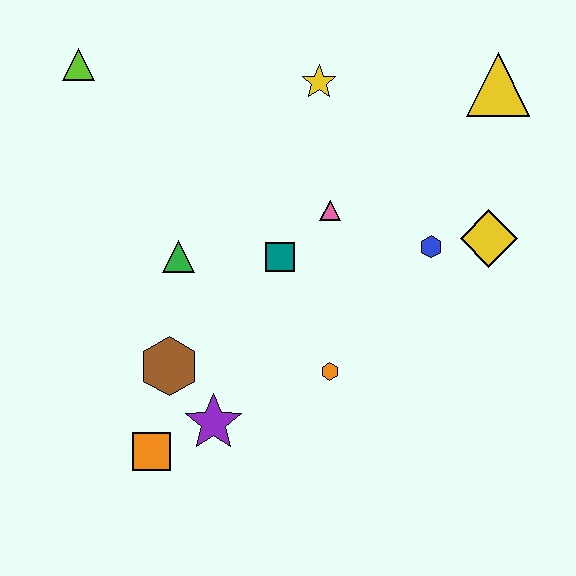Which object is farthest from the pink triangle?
The orange square is farthest from the pink triangle.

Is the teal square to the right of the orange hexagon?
No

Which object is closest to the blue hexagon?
The yellow diamond is closest to the blue hexagon.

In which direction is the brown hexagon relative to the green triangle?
The brown hexagon is below the green triangle.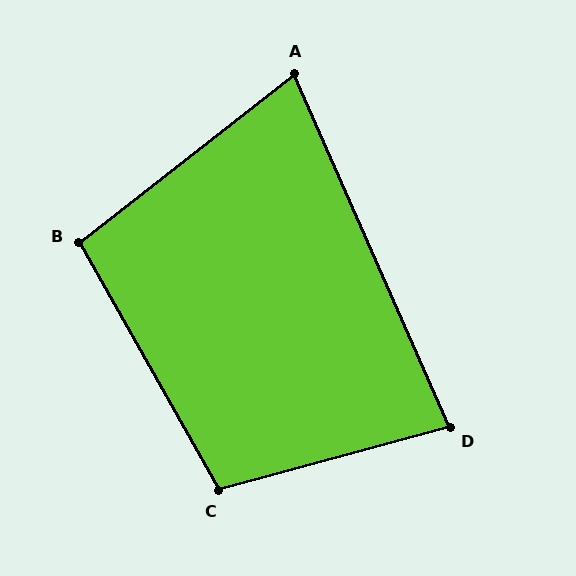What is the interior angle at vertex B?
Approximately 99 degrees (obtuse).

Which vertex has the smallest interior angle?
A, at approximately 76 degrees.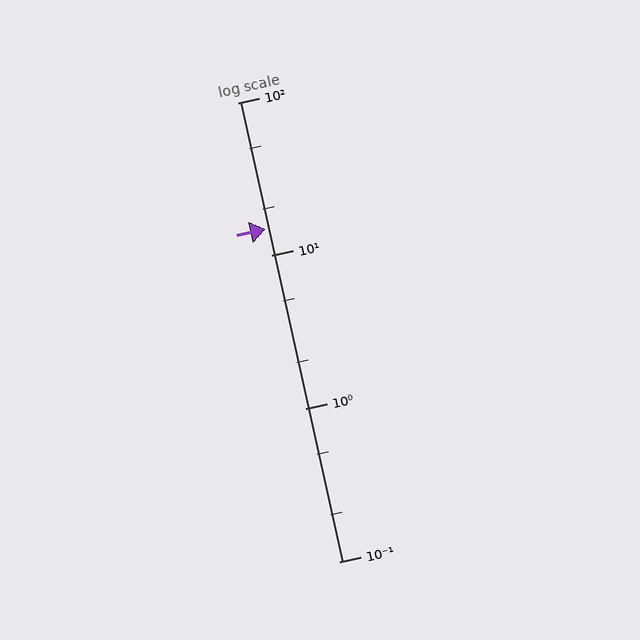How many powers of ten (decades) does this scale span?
The scale spans 3 decades, from 0.1 to 100.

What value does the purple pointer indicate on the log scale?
The pointer indicates approximately 15.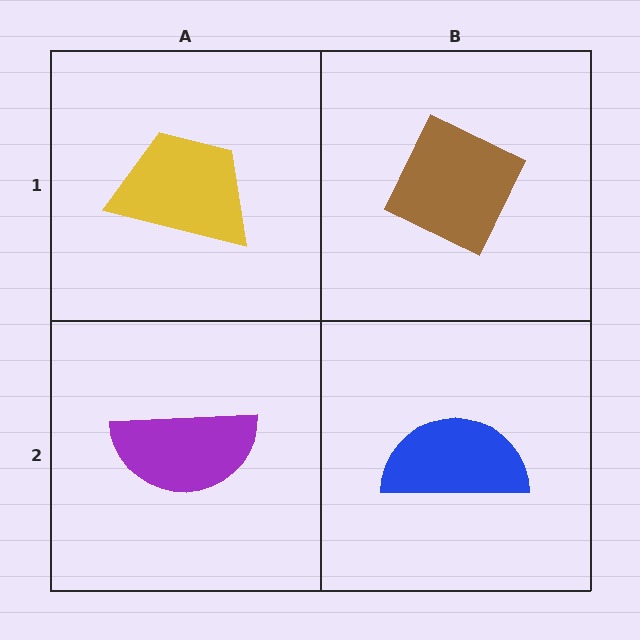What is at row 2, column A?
A purple semicircle.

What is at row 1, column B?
A brown diamond.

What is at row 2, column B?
A blue semicircle.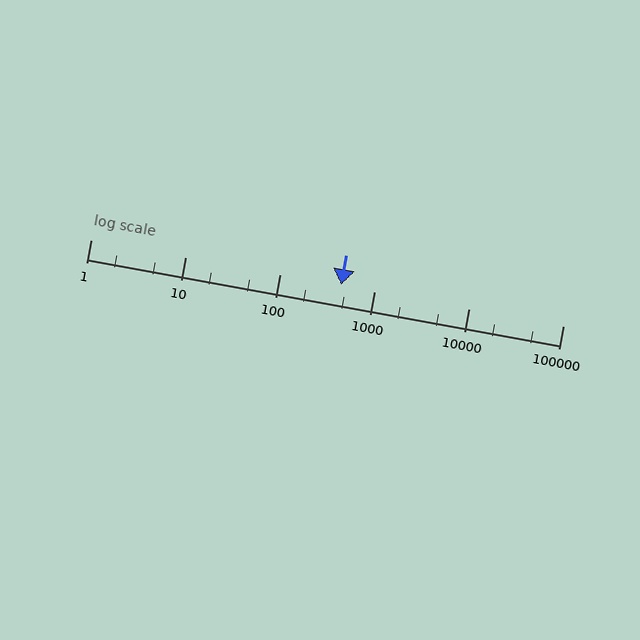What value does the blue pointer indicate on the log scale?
The pointer indicates approximately 450.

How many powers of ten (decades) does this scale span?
The scale spans 5 decades, from 1 to 100000.